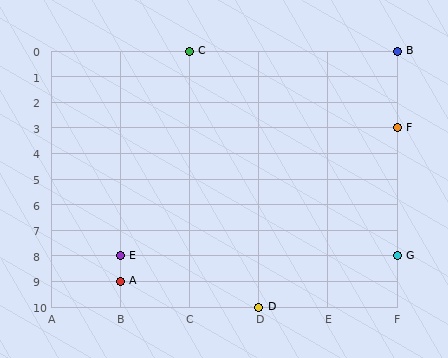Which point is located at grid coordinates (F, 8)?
Point G is at (F, 8).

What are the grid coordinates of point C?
Point C is at grid coordinates (C, 0).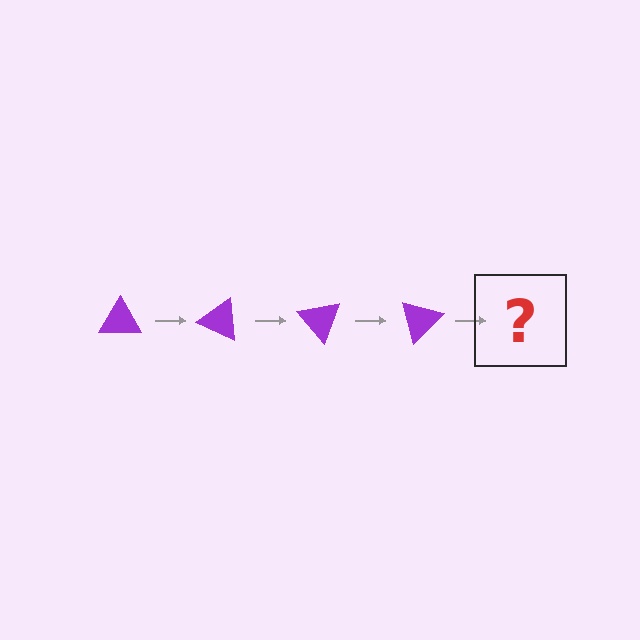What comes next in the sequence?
The next element should be a purple triangle rotated 100 degrees.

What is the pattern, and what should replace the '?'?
The pattern is that the triangle rotates 25 degrees each step. The '?' should be a purple triangle rotated 100 degrees.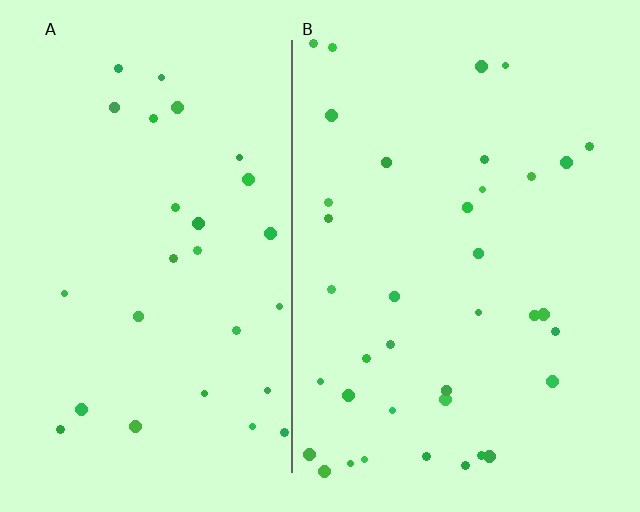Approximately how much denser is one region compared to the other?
Approximately 1.3× — region B over region A.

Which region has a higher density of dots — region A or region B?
B (the right).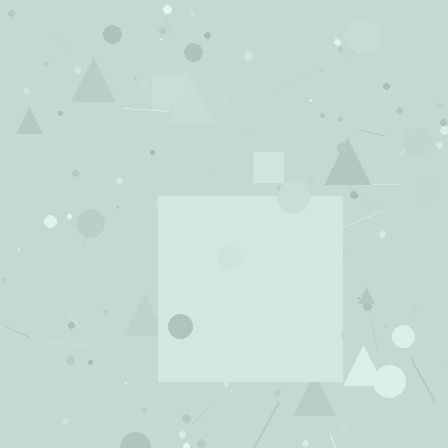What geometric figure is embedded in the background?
A square is embedded in the background.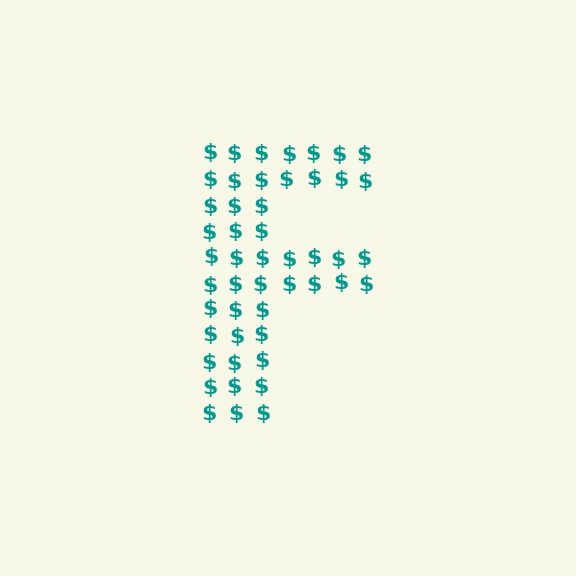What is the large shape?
The large shape is the letter F.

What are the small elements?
The small elements are dollar signs.